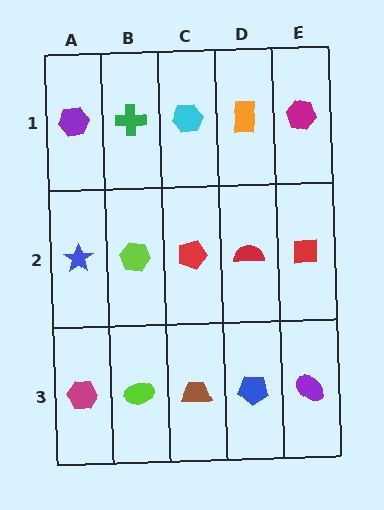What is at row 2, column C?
A red pentagon.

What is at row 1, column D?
An orange rectangle.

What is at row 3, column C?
A brown trapezoid.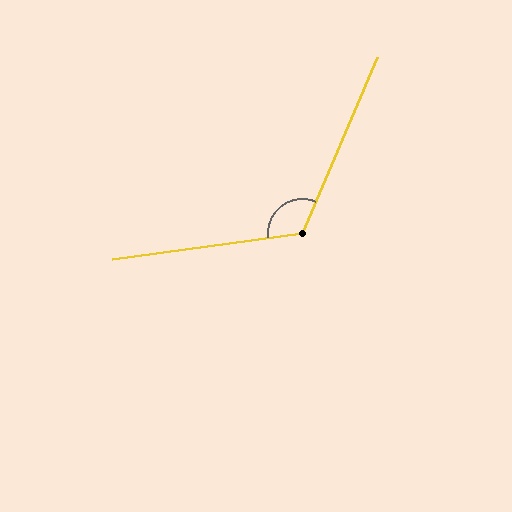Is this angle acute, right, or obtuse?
It is obtuse.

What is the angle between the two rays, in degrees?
Approximately 121 degrees.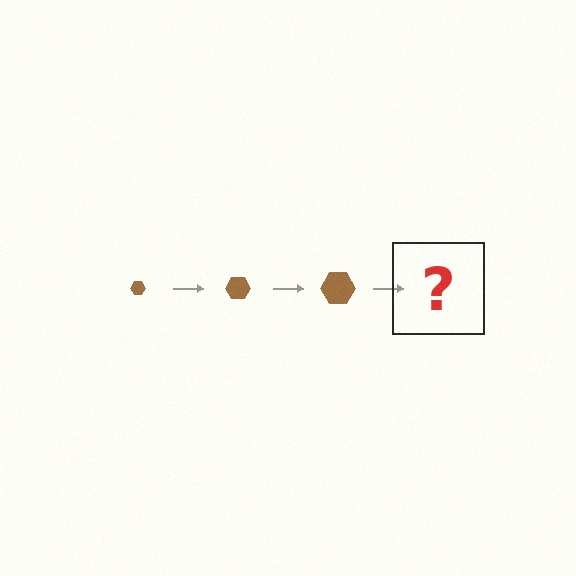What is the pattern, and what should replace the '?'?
The pattern is that the hexagon gets progressively larger each step. The '?' should be a brown hexagon, larger than the previous one.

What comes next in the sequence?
The next element should be a brown hexagon, larger than the previous one.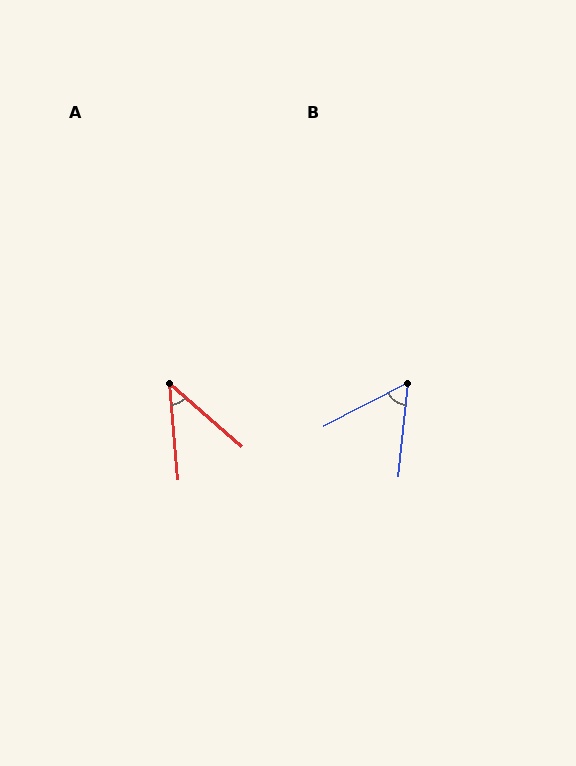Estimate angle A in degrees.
Approximately 44 degrees.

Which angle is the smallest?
A, at approximately 44 degrees.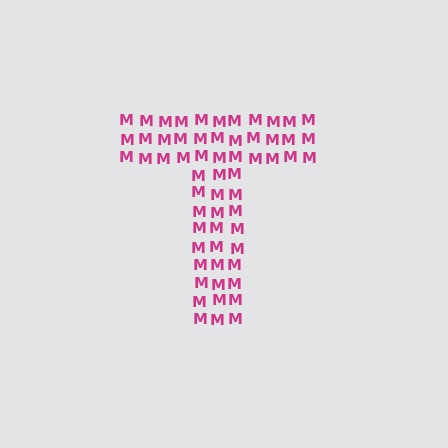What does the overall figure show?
The overall figure shows the letter T.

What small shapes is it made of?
It is made of small letter M's.